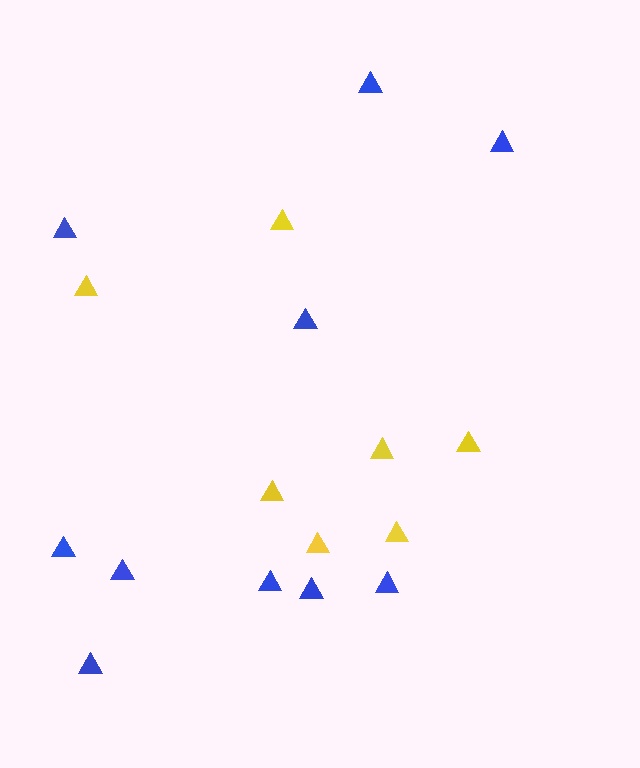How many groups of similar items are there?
There are 2 groups: one group of yellow triangles (7) and one group of blue triangles (10).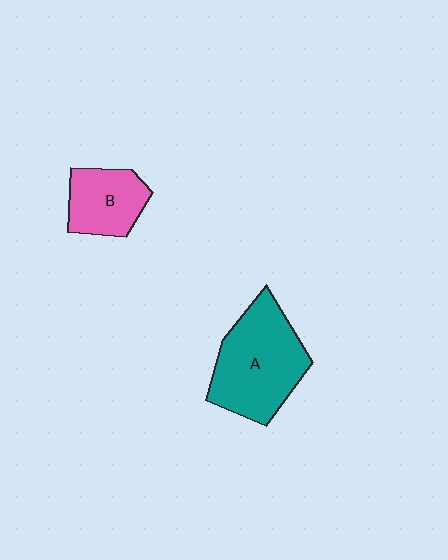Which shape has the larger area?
Shape A (teal).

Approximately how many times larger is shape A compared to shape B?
Approximately 1.8 times.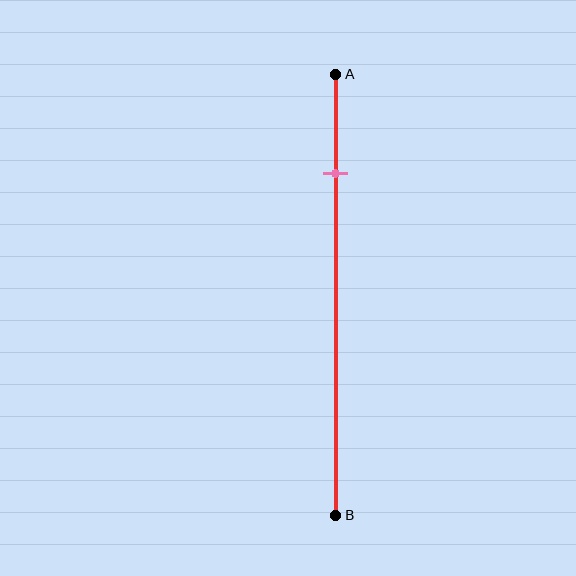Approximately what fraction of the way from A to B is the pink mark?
The pink mark is approximately 25% of the way from A to B.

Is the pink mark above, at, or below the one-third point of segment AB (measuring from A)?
The pink mark is above the one-third point of segment AB.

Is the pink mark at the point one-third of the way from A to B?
No, the mark is at about 25% from A, not at the 33% one-third point.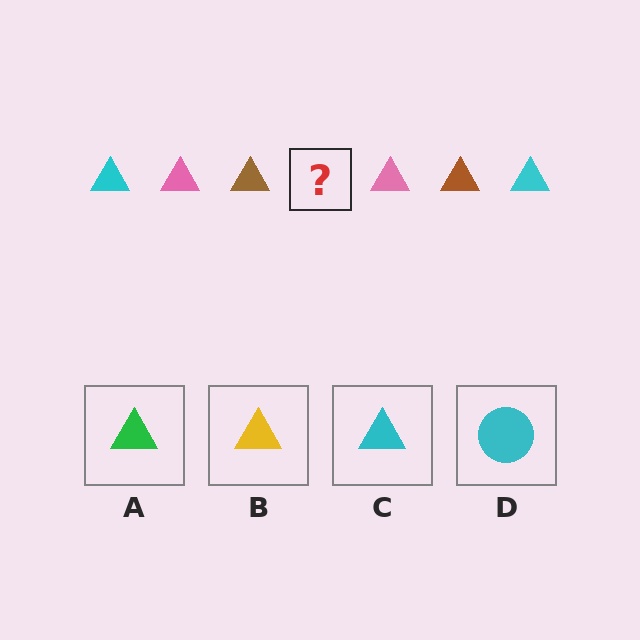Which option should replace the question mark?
Option C.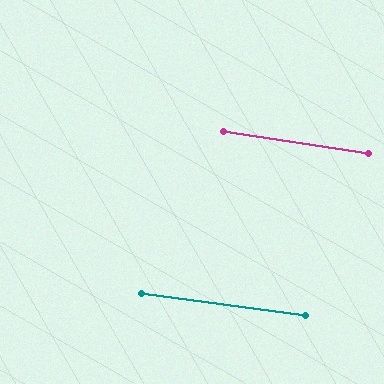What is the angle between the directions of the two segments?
Approximately 1 degree.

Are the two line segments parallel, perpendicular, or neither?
Parallel — their directions differ by only 1.3°.